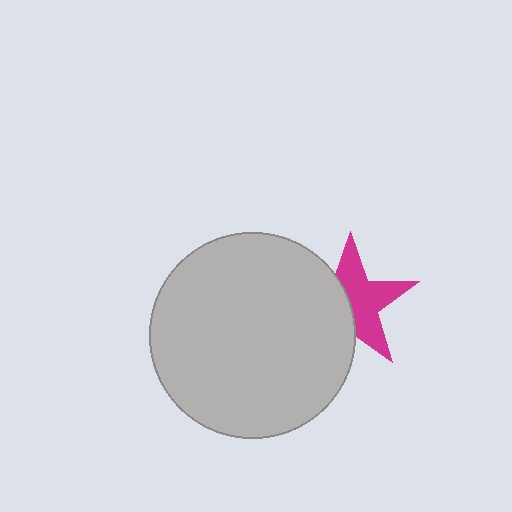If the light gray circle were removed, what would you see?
You would see the complete magenta star.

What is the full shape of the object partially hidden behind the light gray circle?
The partially hidden object is a magenta star.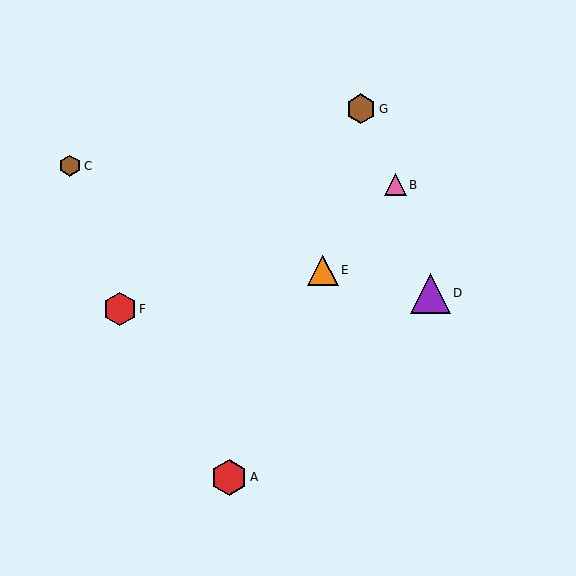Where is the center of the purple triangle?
The center of the purple triangle is at (430, 293).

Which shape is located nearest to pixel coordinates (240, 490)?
The red hexagon (labeled A) at (229, 477) is nearest to that location.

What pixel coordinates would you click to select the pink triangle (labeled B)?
Click at (395, 185) to select the pink triangle B.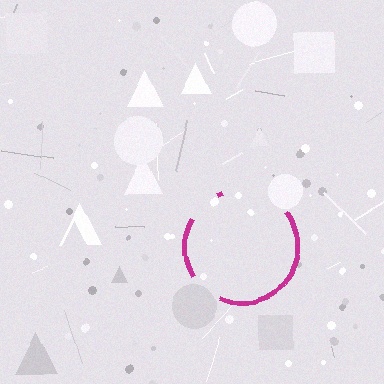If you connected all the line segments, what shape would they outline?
They would outline a circle.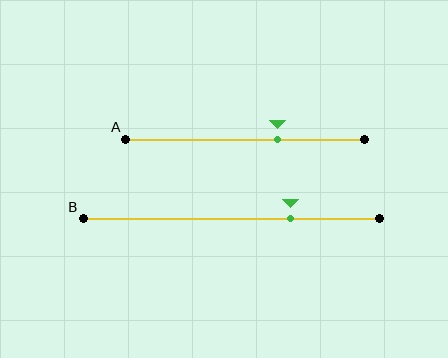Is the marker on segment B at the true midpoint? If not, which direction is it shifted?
No, the marker on segment B is shifted to the right by about 20% of the segment length.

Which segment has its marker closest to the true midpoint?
Segment A has its marker closest to the true midpoint.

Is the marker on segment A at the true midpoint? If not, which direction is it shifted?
No, the marker on segment A is shifted to the right by about 13% of the segment length.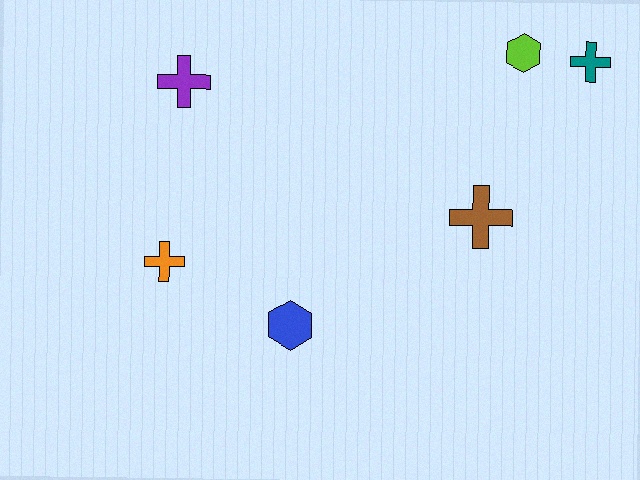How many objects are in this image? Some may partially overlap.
There are 6 objects.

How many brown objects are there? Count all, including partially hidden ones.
There is 1 brown object.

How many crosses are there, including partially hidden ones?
There are 4 crosses.